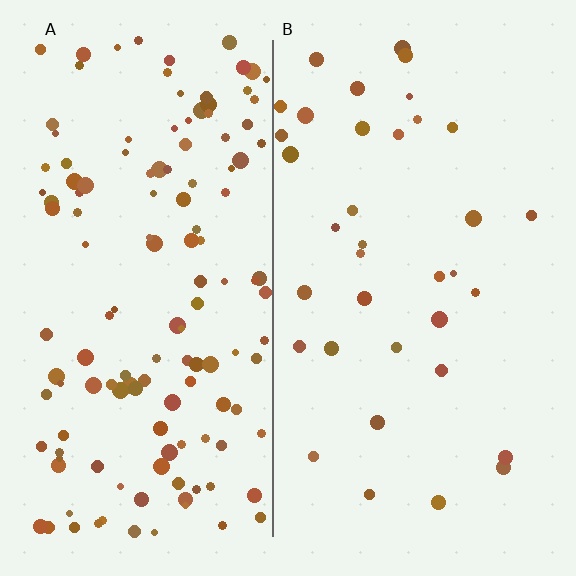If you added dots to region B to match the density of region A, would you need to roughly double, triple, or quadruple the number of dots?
Approximately quadruple.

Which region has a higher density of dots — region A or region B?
A (the left).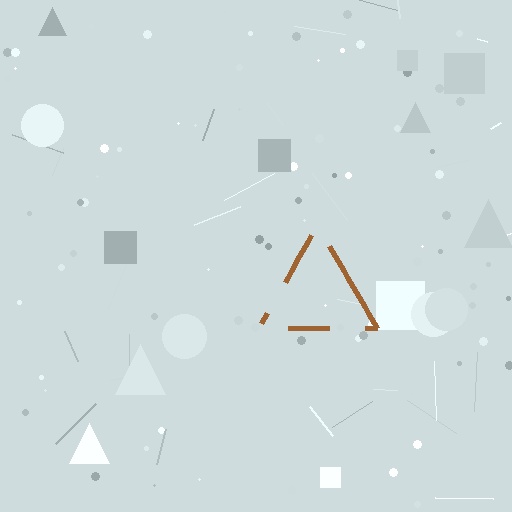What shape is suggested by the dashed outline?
The dashed outline suggests a triangle.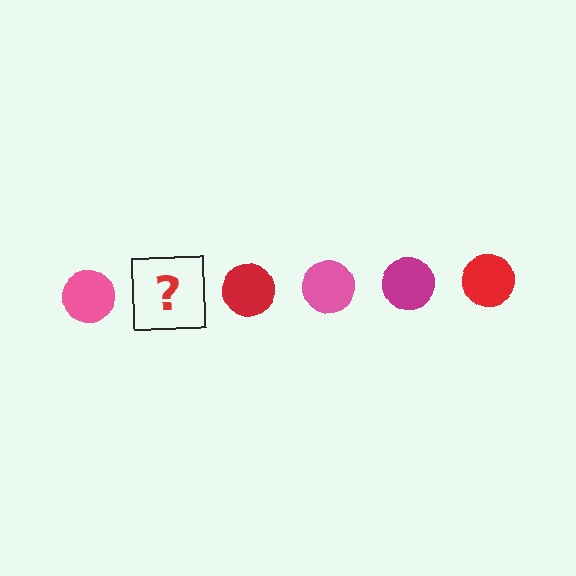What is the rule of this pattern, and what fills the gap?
The rule is that the pattern cycles through pink, magenta, red circles. The gap should be filled with a magenta circle.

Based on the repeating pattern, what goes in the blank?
The blank should be a magenta circle.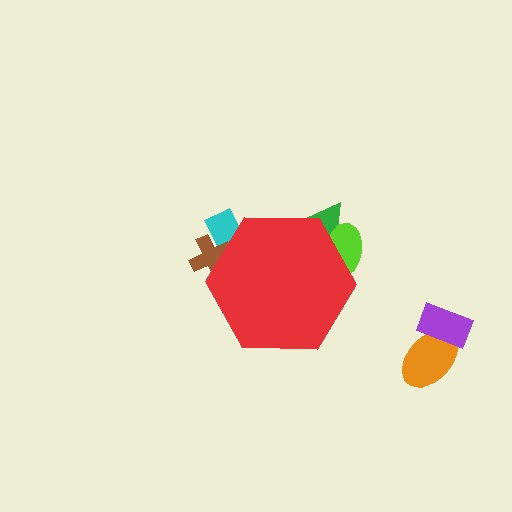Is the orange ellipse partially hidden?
No, the orange ellipse is fully visible.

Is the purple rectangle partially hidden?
No, the purple rectangle is fully visible.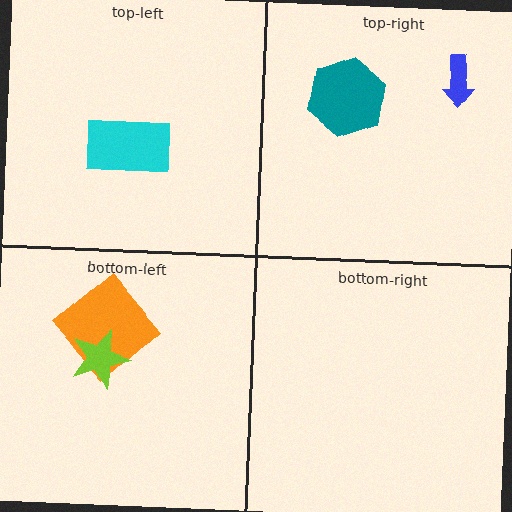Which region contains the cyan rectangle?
The top-left region.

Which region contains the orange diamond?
The bottom-left region.